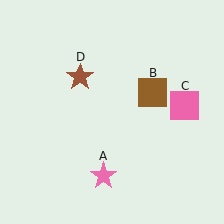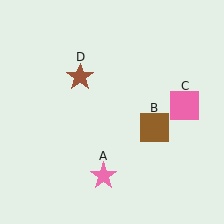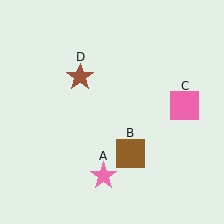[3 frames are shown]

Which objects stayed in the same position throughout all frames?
Pink star (object A) and pink square (object C) and brown star (object D) remained stationary.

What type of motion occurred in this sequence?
The brown square (object B) rotated clockwise around the center of the scene.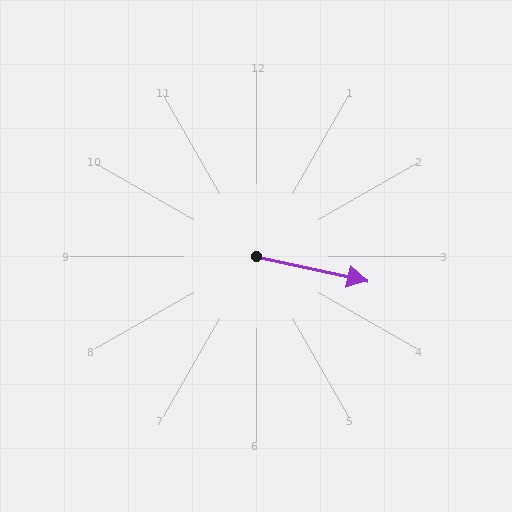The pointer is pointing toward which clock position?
Roughly 3 o'clock.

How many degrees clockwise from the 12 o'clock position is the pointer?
Approximately 103 degrees.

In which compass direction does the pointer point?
East.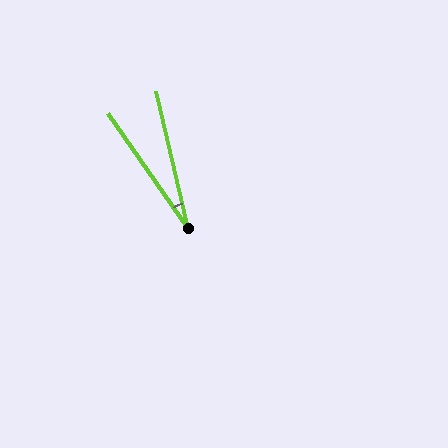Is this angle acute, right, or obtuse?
It is acute.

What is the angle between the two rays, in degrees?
Approximately 22 degrees.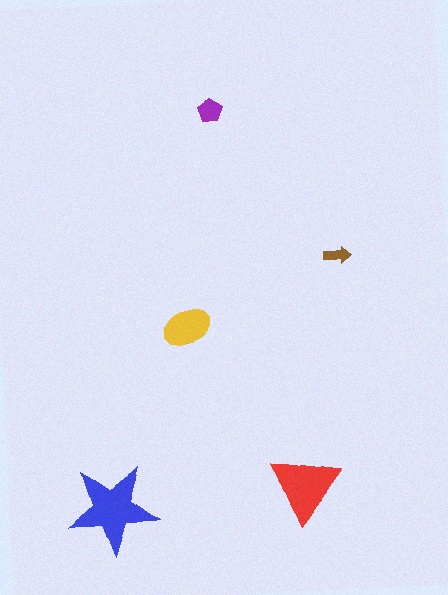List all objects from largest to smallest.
The blue star, the red triangle, the yellow ellipse, the purple pentagon, the brown arrow.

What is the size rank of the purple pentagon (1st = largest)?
4th.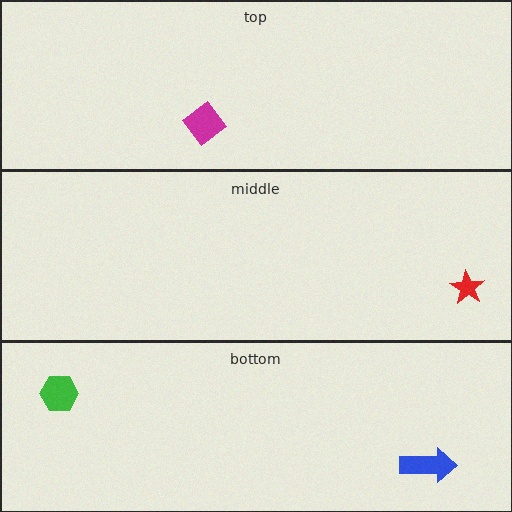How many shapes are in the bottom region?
2.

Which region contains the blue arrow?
The bottom region.